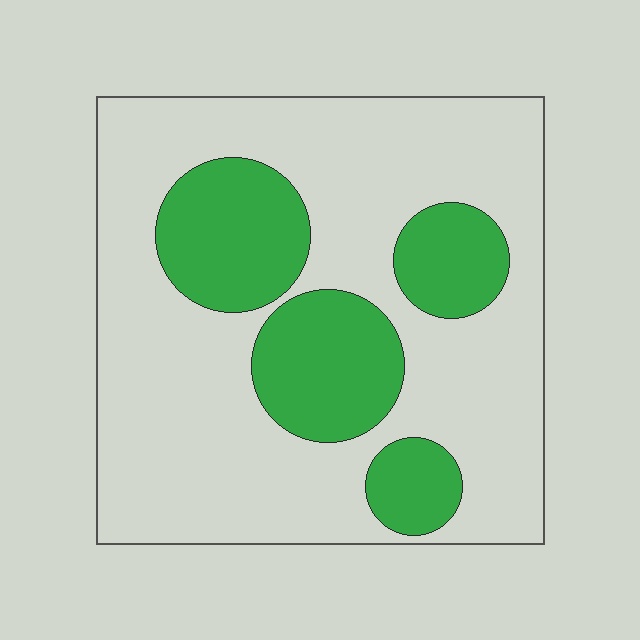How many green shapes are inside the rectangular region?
4.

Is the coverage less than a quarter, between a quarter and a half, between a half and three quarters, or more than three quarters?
Between a quarter and a half.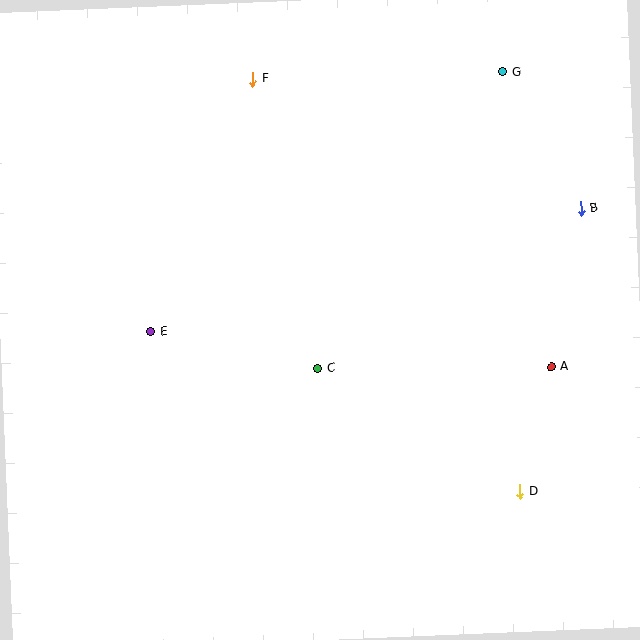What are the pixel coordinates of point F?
Point F is at (253, 79).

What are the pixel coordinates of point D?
Point D is at (520, 491).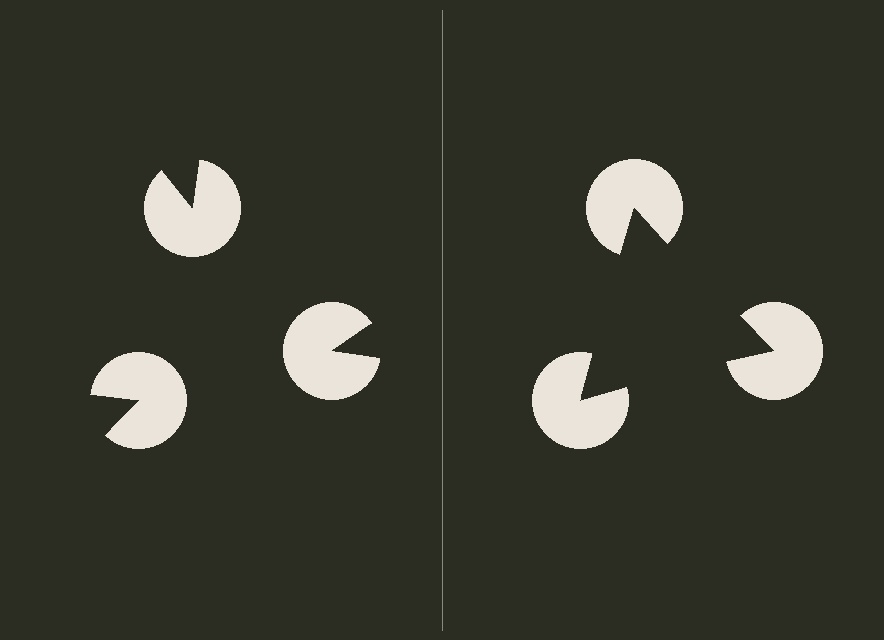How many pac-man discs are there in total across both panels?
6 — 3 on each side.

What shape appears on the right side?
An illusory triangle.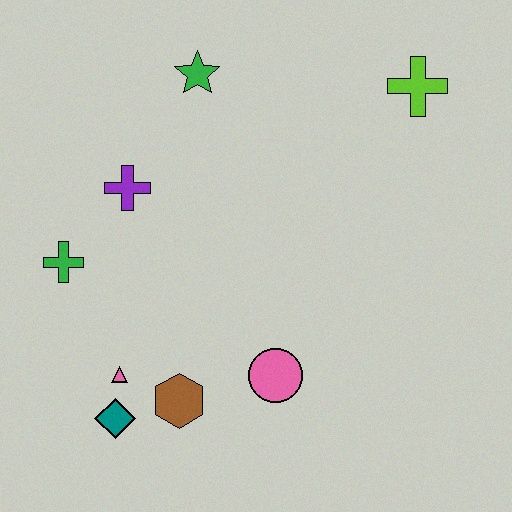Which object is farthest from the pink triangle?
The lime cross is farthest from the pink triangle.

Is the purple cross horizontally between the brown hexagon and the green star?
No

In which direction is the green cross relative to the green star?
The green cross is below the green star.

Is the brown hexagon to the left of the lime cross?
Yes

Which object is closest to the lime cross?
The green star is closest to the lime cross.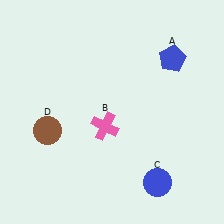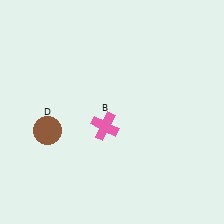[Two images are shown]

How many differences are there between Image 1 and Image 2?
There are 2 differences between the two images.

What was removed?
The blue circle (C), the blue pentagon (A) were removed in Image 2.